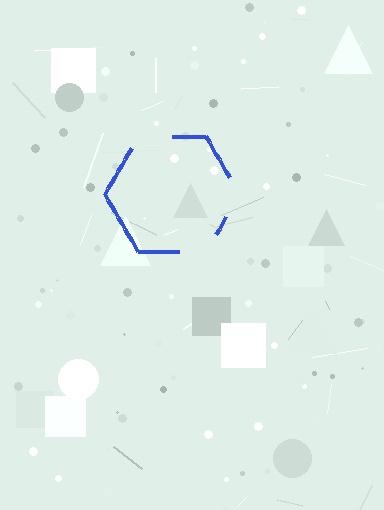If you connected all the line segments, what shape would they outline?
They would outline a hexagon.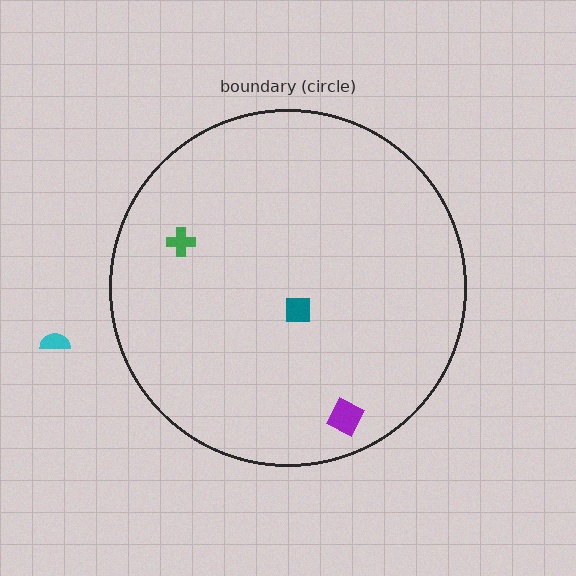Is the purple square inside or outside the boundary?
Inside.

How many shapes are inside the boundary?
3 inside, 1 outside.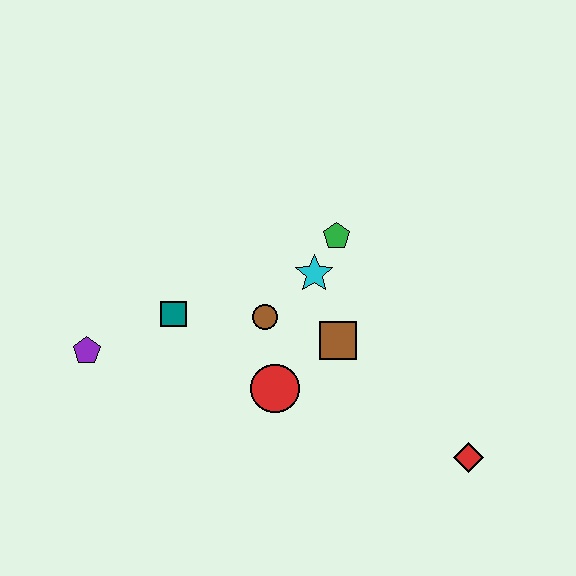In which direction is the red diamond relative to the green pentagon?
The red diamond is below the green pentagon.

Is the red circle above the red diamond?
Yes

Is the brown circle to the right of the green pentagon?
No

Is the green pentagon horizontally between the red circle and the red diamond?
Yes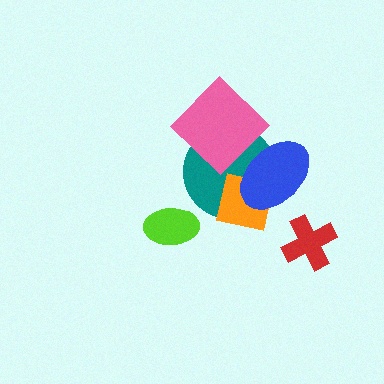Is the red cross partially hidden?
No, no other shape covers it.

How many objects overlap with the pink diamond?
2 objects overlap with the pink diamond.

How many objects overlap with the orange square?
2 objects overlap with the orange square.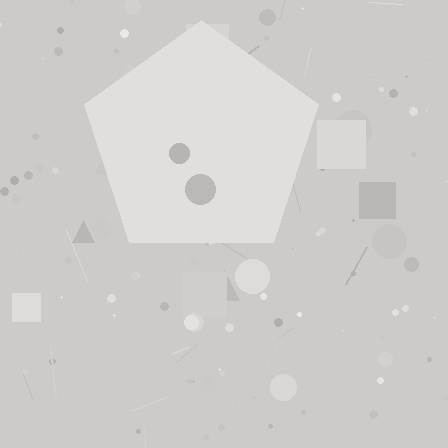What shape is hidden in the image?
A pentagon is hidden in the image.